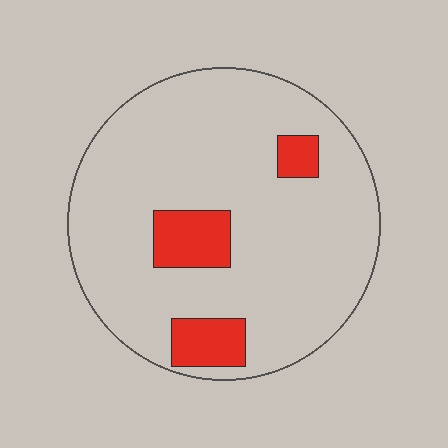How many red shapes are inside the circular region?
3.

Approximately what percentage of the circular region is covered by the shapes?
Approximately 15%.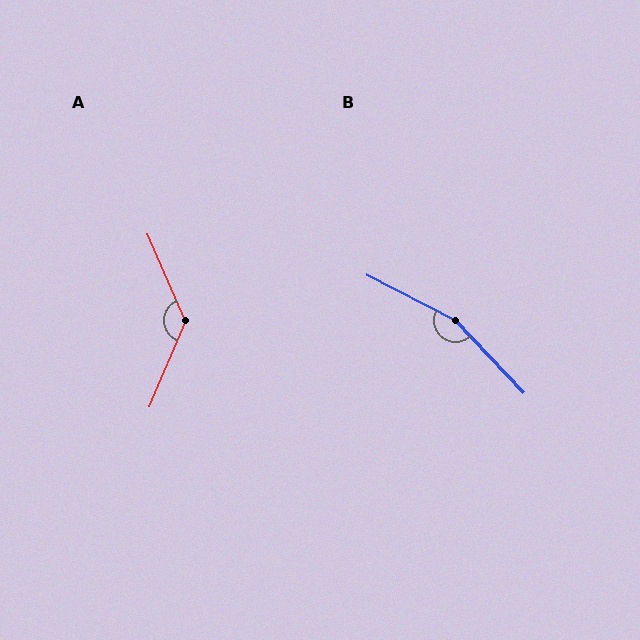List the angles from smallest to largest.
A (133°), B (161°).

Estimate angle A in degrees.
Approximately 133 degrees.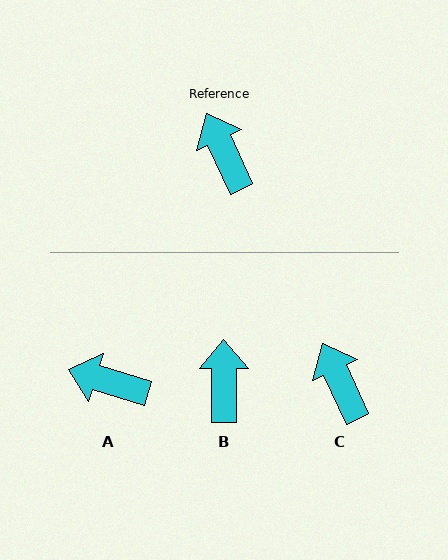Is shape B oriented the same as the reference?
No, it is off by about 25 degrees.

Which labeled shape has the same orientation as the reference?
C.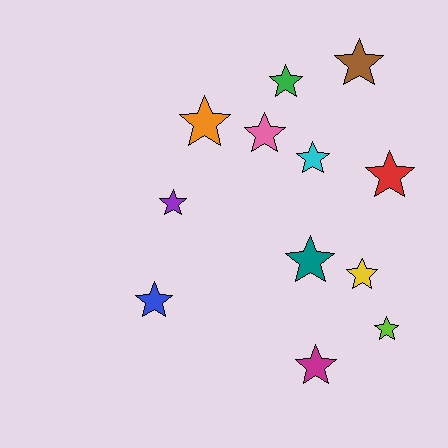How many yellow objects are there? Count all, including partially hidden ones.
There is 1 yellow object.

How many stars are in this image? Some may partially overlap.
There are 12 stars.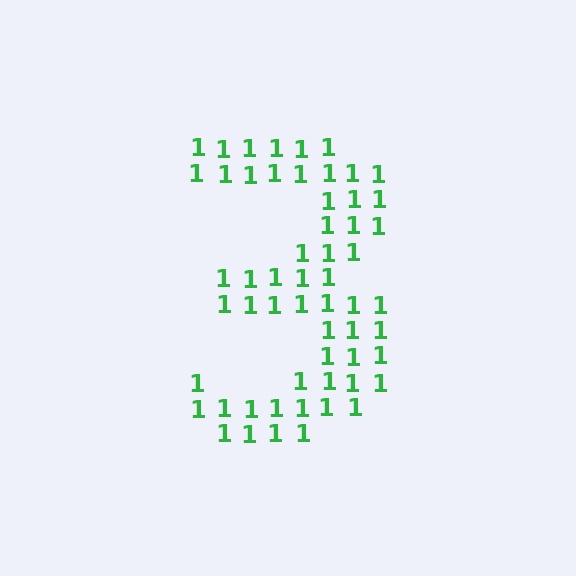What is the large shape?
The large shape is the digit 3.